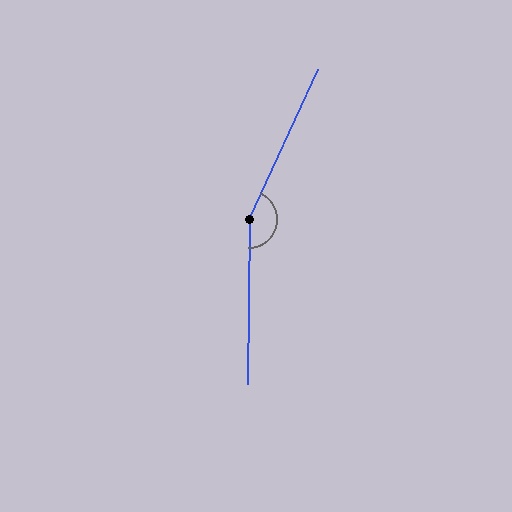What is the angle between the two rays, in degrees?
Approximately 156 degrees.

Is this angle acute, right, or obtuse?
It is obtuse.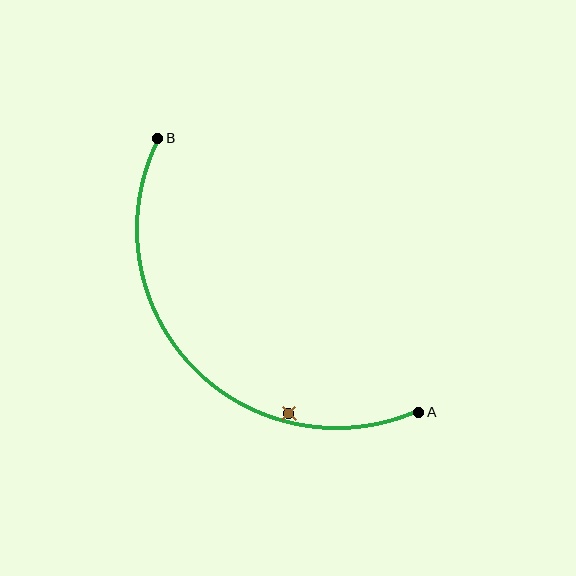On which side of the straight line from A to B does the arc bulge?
The arc bulges below and to the left of the straight line connecting A and B.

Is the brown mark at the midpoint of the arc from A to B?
No — the brown mark does not lie on the arc at all. It sits slightly inside the curve.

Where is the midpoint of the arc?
The arc midpoint is the point on the curve farthest from the straight line joining A and B. It sits below and to the left of that line.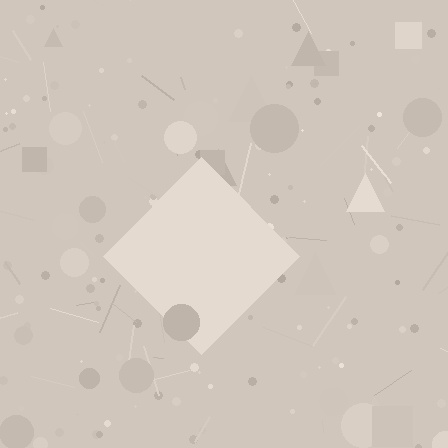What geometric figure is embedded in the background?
A diamond is embedded in the background.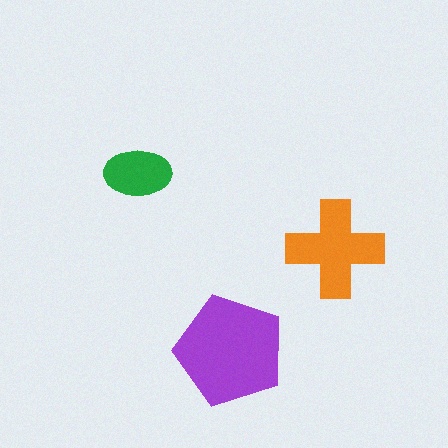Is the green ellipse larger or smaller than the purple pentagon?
Smaller.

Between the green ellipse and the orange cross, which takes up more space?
The orange cross.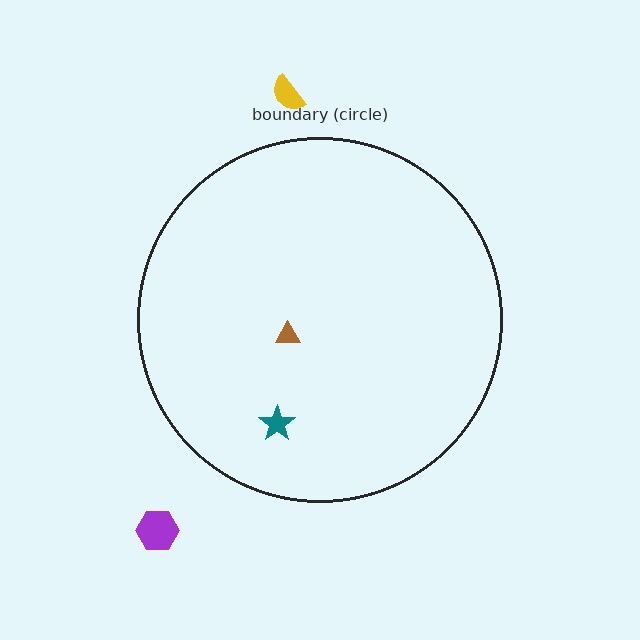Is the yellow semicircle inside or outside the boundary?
Outside.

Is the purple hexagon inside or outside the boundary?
Outside.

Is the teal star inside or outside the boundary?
Inside.